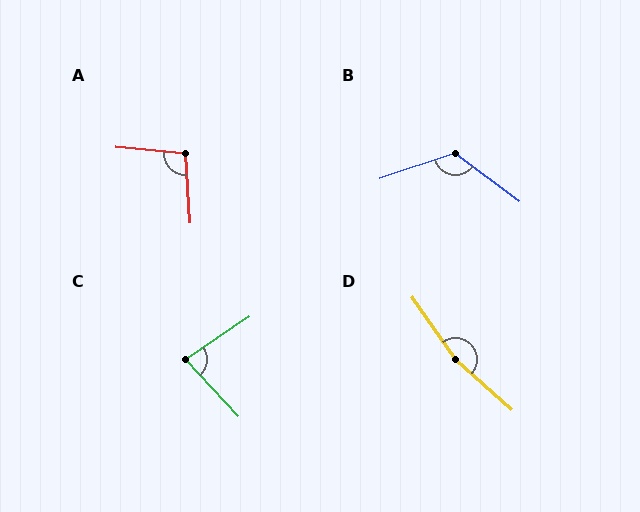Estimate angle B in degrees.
Approximately 125 degrees.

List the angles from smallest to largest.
C (81°), A (99°), B (125°), D (167°).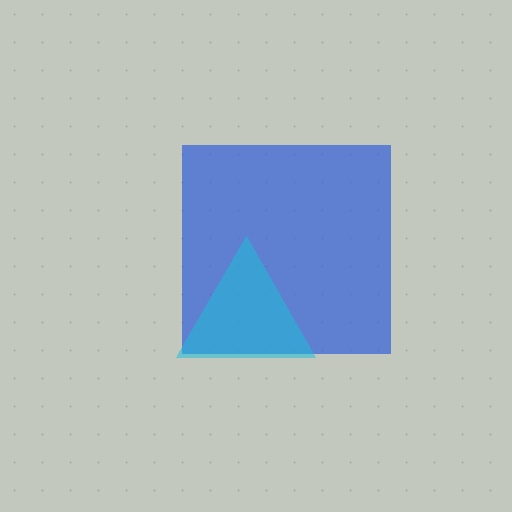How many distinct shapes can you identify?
There are 2 distinct shapes: a blue square, a cyan triangle.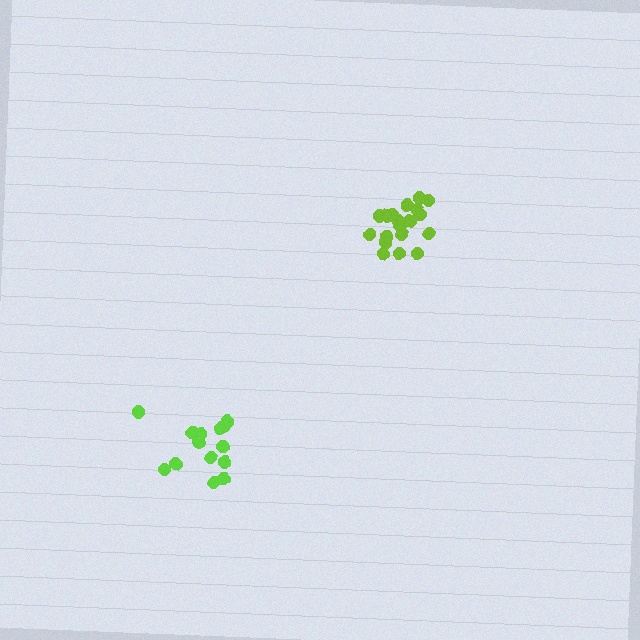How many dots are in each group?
Group 1: 15 dots, Group 2: 20 dots (35 total).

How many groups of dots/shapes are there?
There are 2 groups.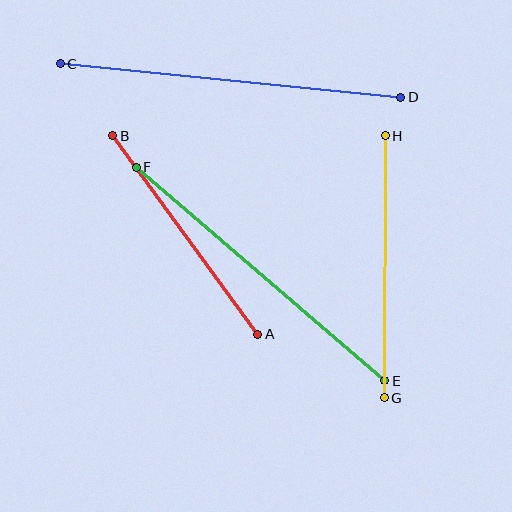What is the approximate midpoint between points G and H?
The midpoint is at approximately (385, 267) pixels.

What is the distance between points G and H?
The distance is approximately 262 pixels.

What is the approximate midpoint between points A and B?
The midpoint is at approximately (185, 235) pixels.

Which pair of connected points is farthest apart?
Points C and D are farthest apart.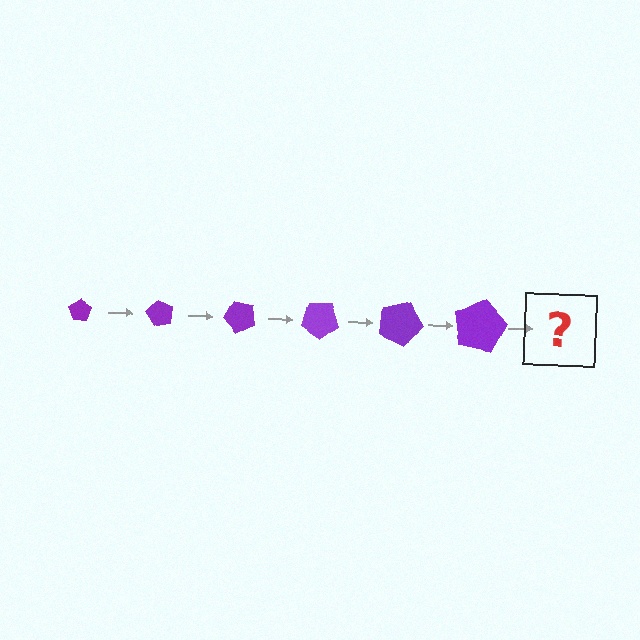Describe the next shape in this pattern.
It should be a pentagon, larger than the previous one and rotated 360 degrees from the start.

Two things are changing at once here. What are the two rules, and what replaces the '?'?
The two rules are that the pentagon grows larger each step and it rotates 60 degrees each step. The '?' should be a pentagon, larger than the previous one and rotated 360 degrees from the start.